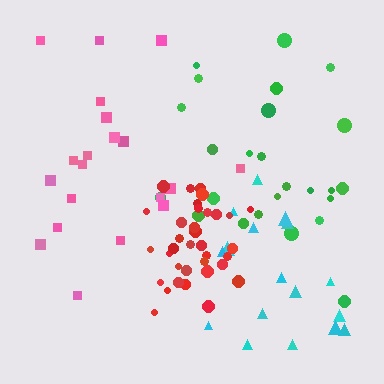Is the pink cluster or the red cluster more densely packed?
Red.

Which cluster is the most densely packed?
Red.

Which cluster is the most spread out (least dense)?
Pink.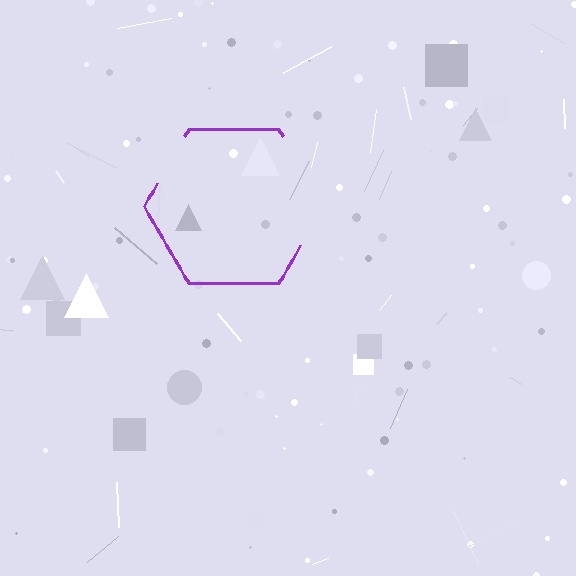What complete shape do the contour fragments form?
The contour fragments form a hexagon.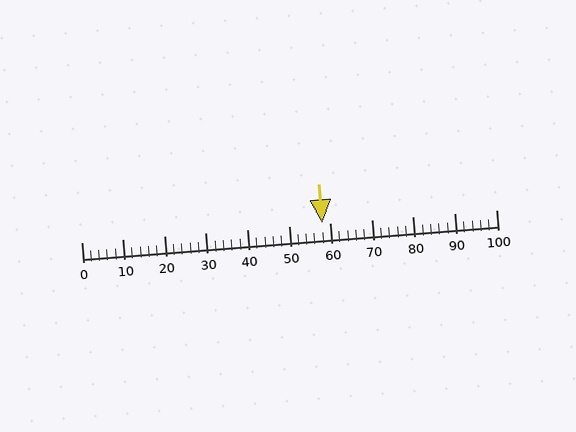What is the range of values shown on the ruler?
The ruler shows values from 0 to 100.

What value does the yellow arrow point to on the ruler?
The yellow arrow points to approximately 58.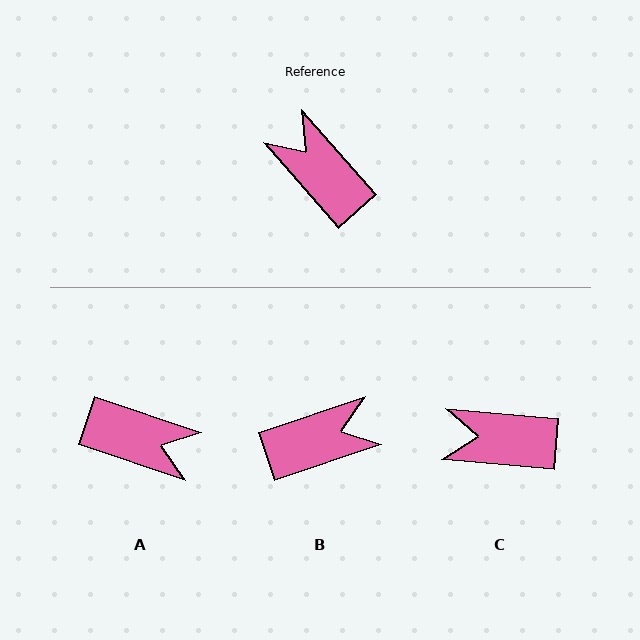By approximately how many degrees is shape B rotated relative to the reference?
Approximately 112 degrees clockwise.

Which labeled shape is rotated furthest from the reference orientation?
A, about 150 degrees away.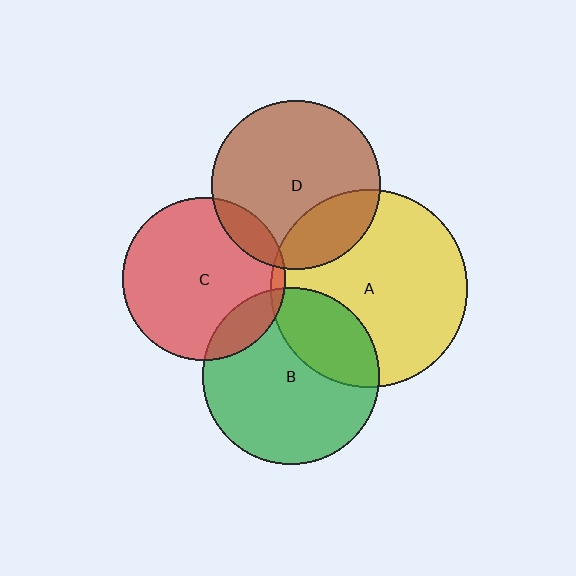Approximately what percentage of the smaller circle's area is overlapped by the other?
Approximately 5%.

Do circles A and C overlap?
Yes.